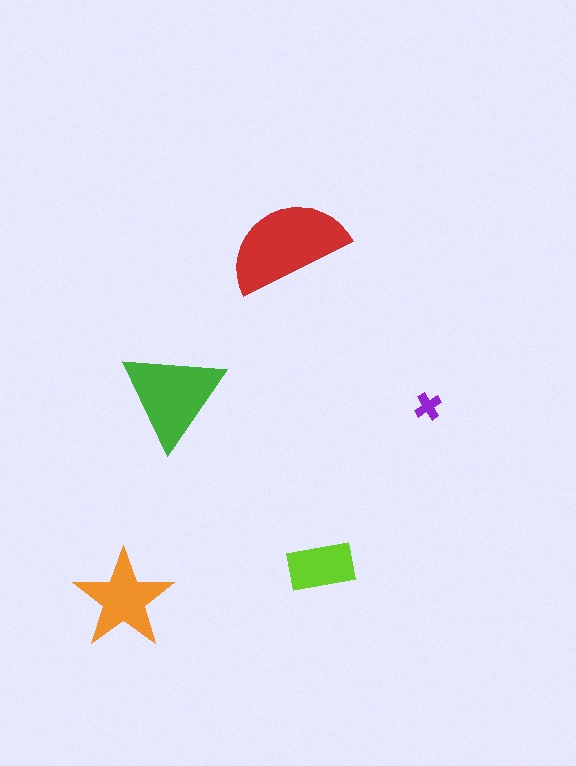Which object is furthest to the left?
The orange star is leftmost.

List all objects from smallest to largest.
The purple cross, the lime rectangle, the orange star, the green triangle, the red semicircle.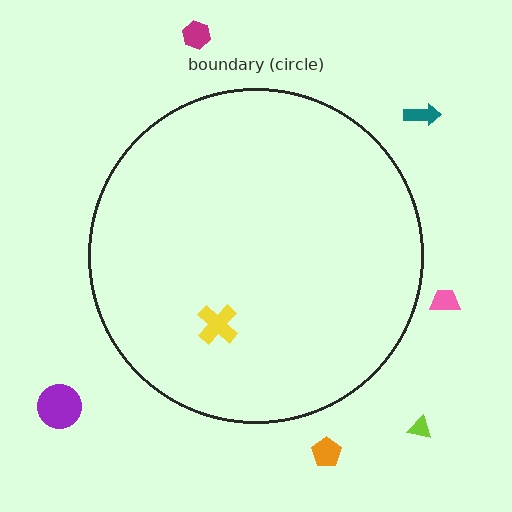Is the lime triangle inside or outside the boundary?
Outside.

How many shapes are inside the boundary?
1 inside, 6 outside.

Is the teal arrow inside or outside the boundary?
Outside.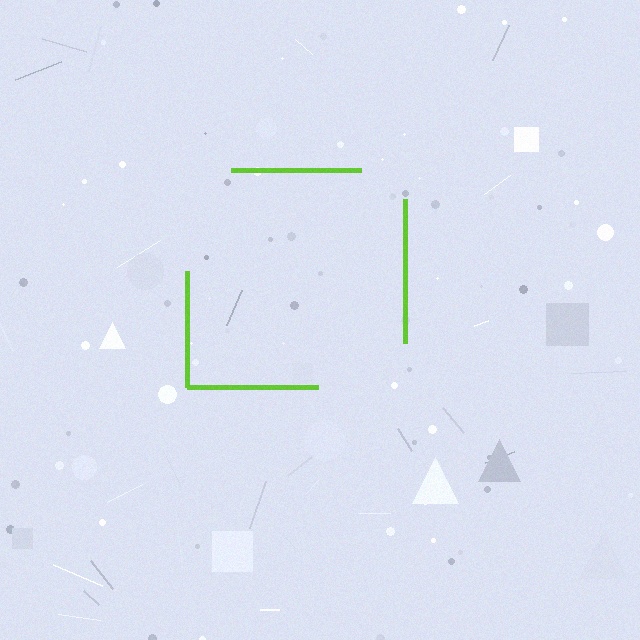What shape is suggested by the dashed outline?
The dashed outline suggests a square.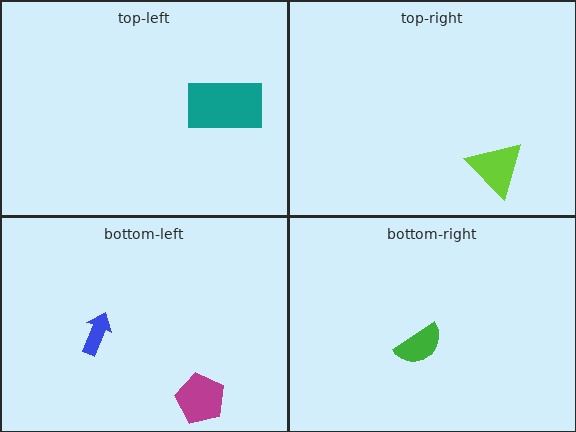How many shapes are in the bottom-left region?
2.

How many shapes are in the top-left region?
1.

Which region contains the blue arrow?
The bottom-left region.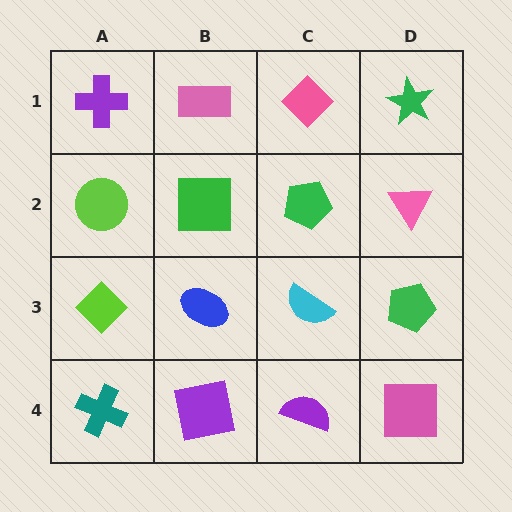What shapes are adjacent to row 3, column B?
A green square (row 2, column B), a purple square (row 4, column B), a lime diamond (row 3, column A), a cyan semicircle (row 3, column C).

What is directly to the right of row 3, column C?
A green pentagon.